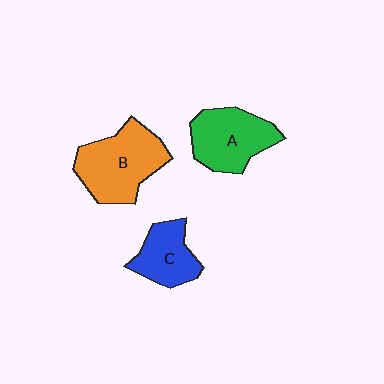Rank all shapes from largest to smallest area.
From largest to smallest: B (orange), A (green), C (blue).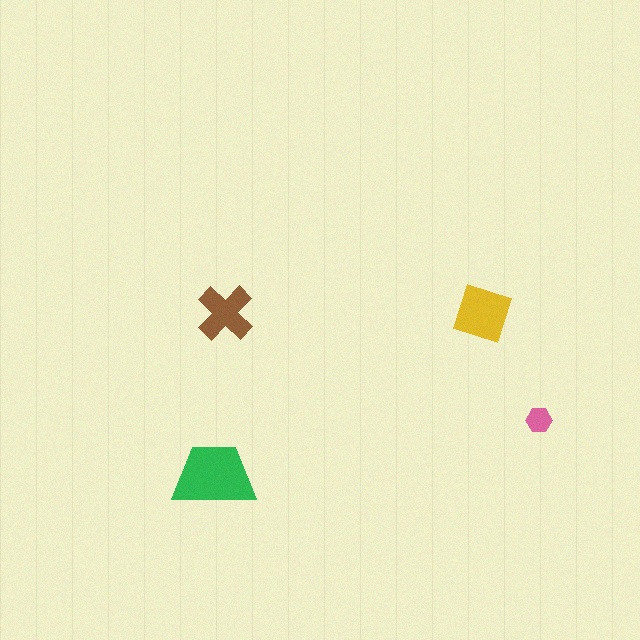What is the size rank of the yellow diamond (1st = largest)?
2nd.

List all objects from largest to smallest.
The green trapezoid, the yellow diamond, the brown cross, the pink hexagon.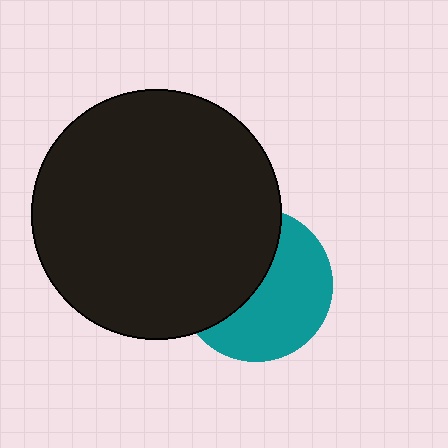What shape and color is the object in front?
The object in front is a black circle.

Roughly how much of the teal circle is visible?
About half of it is visible (roughly 54%).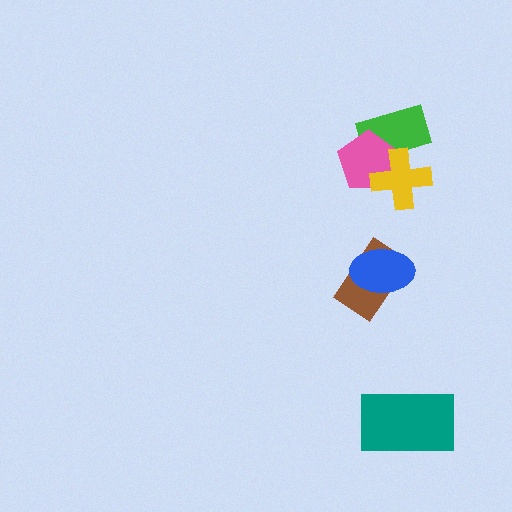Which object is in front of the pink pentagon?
The yellow cross is in front of the pink pentagon.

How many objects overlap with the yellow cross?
2 objects overlap with the yellow cross.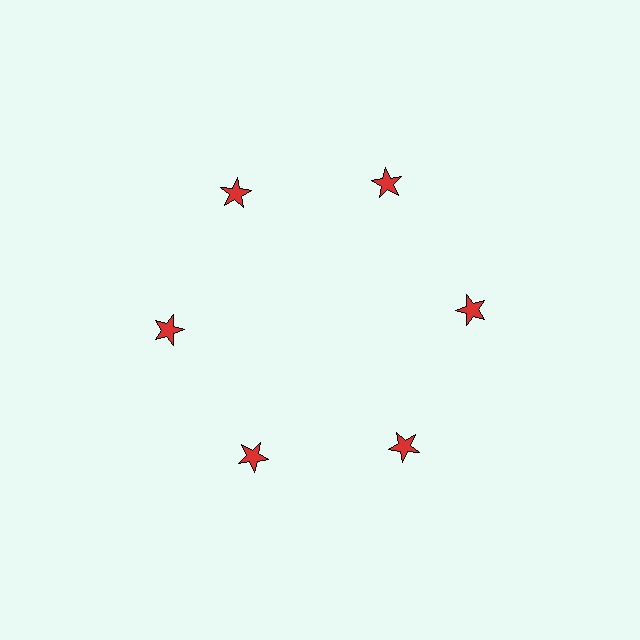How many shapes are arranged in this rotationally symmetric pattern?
There are 6 shapes, arranged in 6 groups of 1.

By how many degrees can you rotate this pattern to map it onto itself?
The pattern maps onto itself every 60 degrees of rotation.